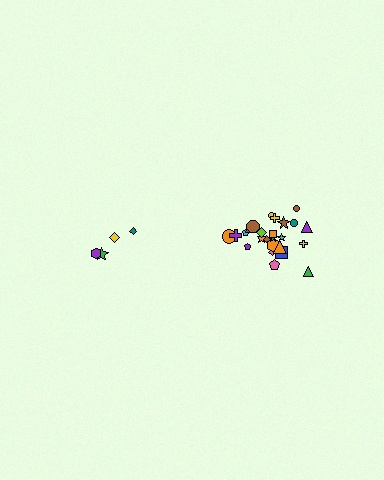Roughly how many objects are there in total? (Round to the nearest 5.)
Roughly 30 objects in total.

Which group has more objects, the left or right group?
The right group.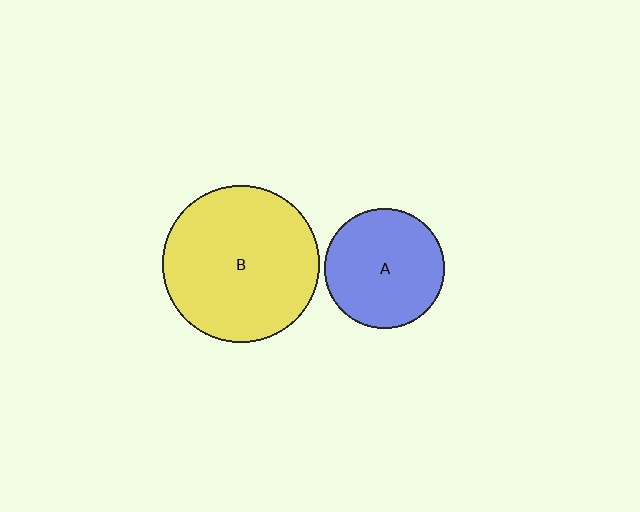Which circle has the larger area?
Circle B (yellow).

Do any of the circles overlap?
No, none of the circles overlap.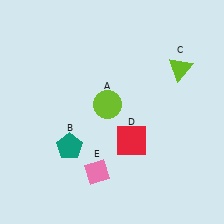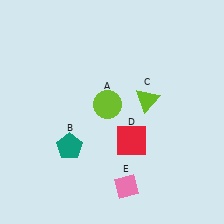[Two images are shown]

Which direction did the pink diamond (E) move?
The pink diamond (E) moved right.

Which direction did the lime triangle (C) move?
The lime triangle (C) moved left.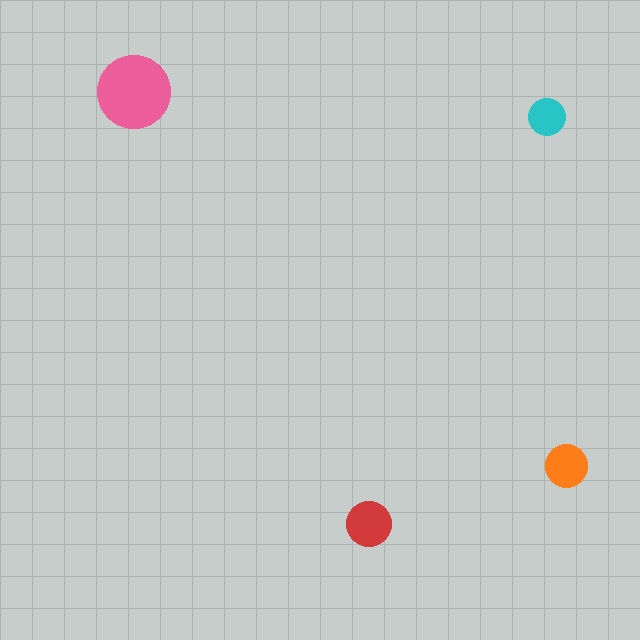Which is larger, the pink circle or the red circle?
The pink one.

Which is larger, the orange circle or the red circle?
The red one.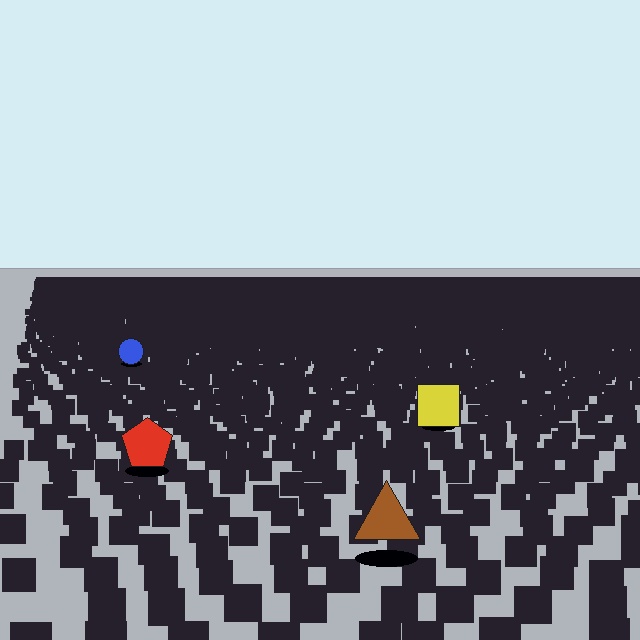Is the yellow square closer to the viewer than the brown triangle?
No. The brown triangle is closer — you can tell from the texture gradient: the ground texture is coarser near it.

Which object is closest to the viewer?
The brown triangle is closest. The texture marks near it are larger and more spread out.